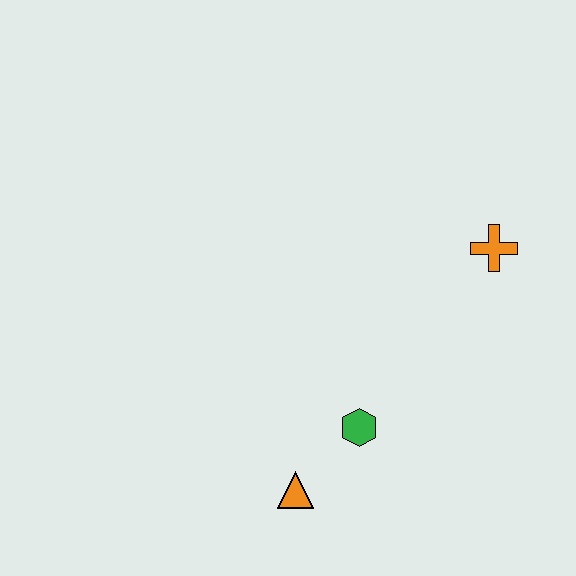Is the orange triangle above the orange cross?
No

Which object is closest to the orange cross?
The green hexagon is closest to the orange cross.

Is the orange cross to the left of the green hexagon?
No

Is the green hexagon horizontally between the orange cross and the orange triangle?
Yes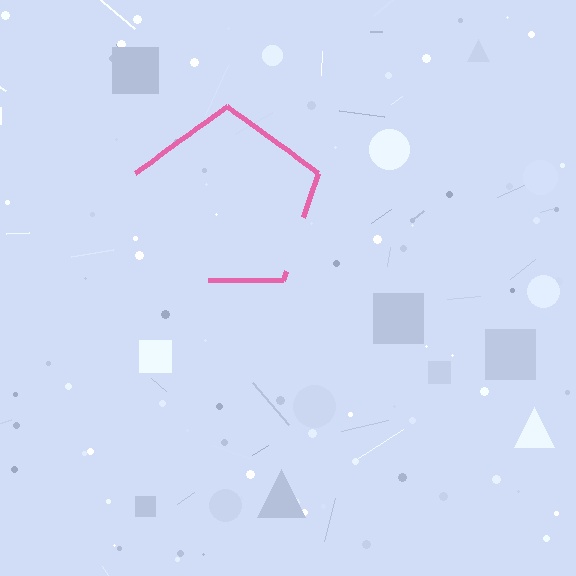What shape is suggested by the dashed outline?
The dashed outline suggests a pentagon.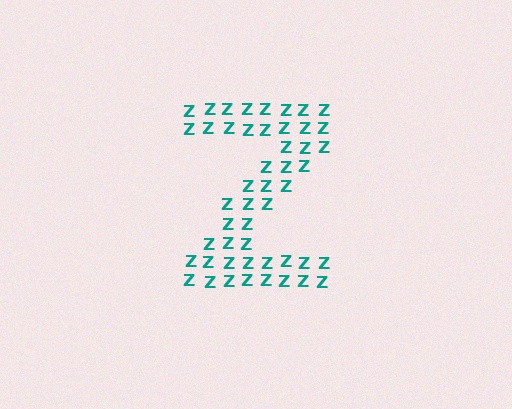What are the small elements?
The small elements are letter Z's.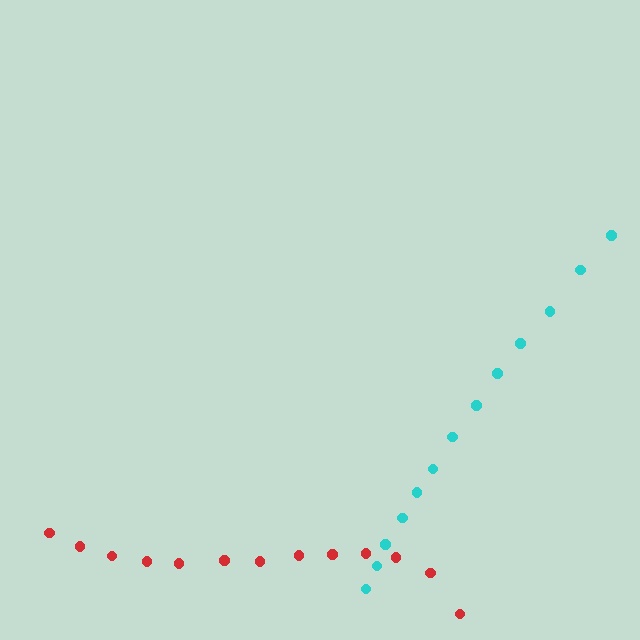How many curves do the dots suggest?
There are 2 distinct paths.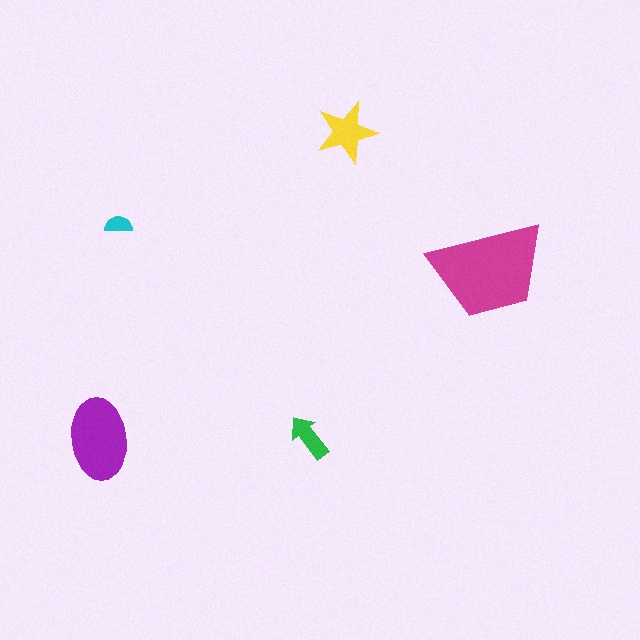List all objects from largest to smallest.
The magenta trapezoid, the purple ellipse, the yellow star, the green arrow, the cyan semicircle.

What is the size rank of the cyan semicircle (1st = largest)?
5th.